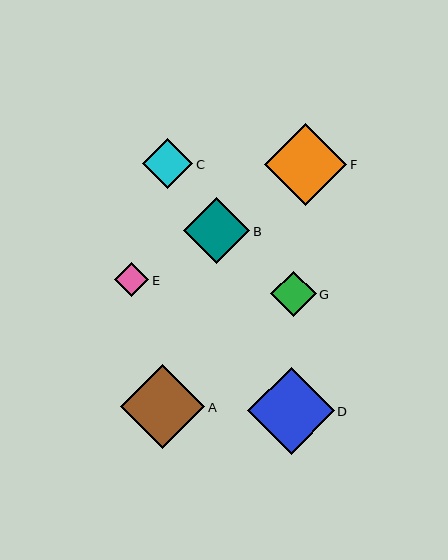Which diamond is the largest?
Diamond D is the largest with a size of approximately 87 pixels.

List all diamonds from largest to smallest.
From largest to smallest: D, A, F, B, C, G, E.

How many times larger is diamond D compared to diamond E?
Diamond D is approximately 2.5 times the size of diamond E.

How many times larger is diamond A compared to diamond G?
Diamond A is approximately 1.8 times the size of diamond G.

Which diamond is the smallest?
Diamond E is the smallest with a size of approximately 34 pixels.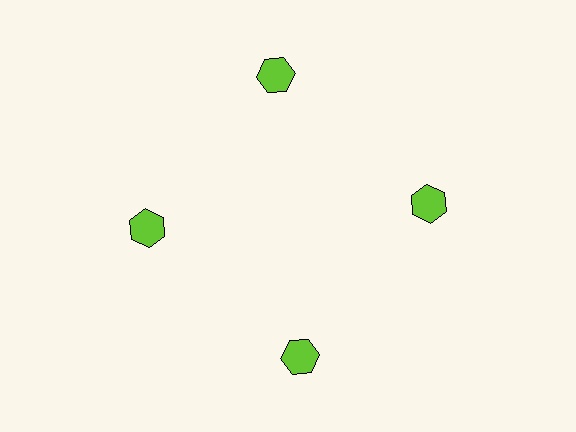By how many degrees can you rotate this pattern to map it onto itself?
The pattern maps onto itself every 90 degrees of rotation.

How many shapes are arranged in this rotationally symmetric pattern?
There are 4 shapes, arranged in 4 groups of 1.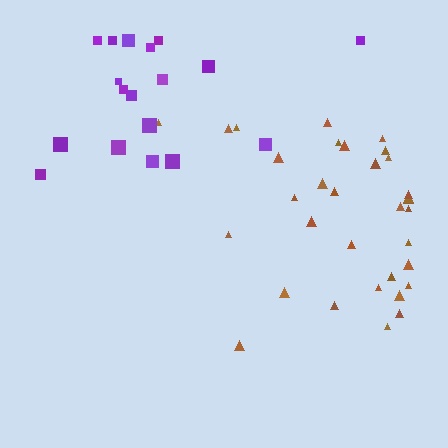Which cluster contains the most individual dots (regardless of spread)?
Brown (33).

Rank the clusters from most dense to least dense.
brown, purple.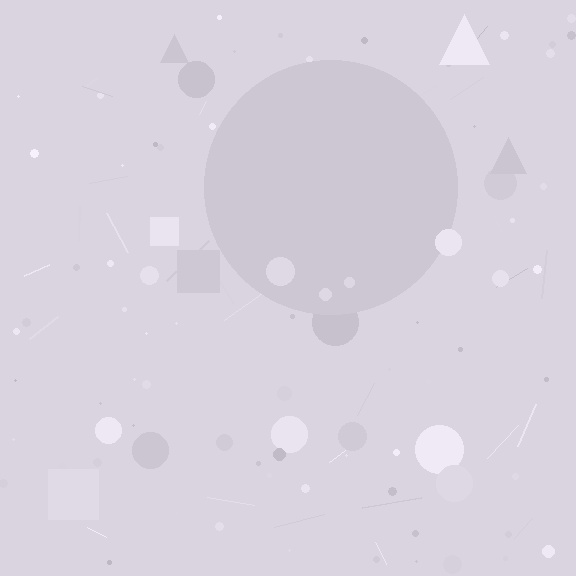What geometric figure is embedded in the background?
A circle is embedded in the background.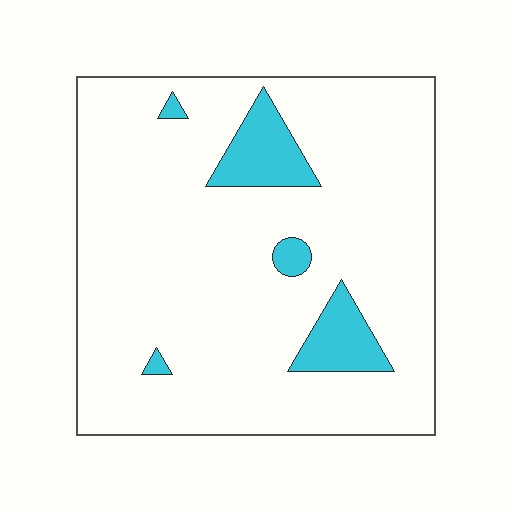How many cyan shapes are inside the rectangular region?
5.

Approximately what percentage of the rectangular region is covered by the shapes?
Approximately 10%.